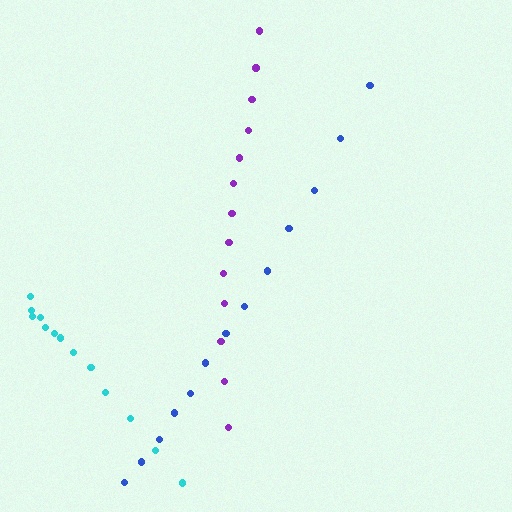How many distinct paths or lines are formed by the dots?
There are 3 distinct paths.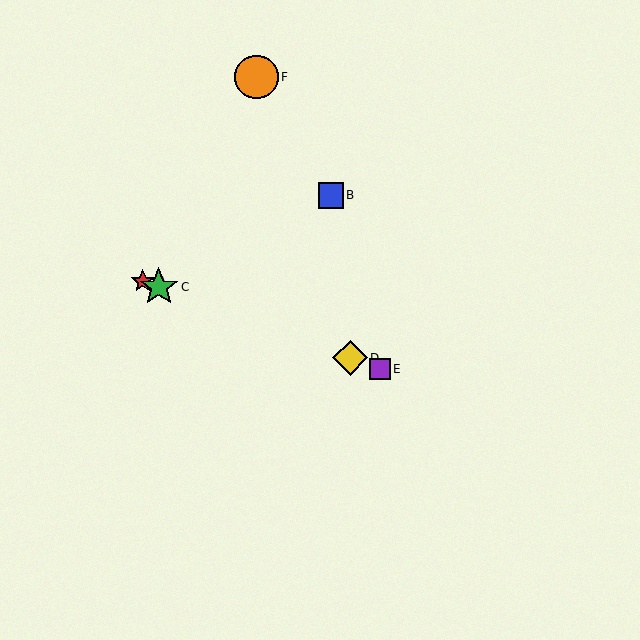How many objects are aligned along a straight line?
4 objects (A, C, D, E) are aligned along a straight line.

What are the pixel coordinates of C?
Object C is at (159, 287).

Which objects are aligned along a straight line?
Objects A, C, D, E are aligned along a straight line.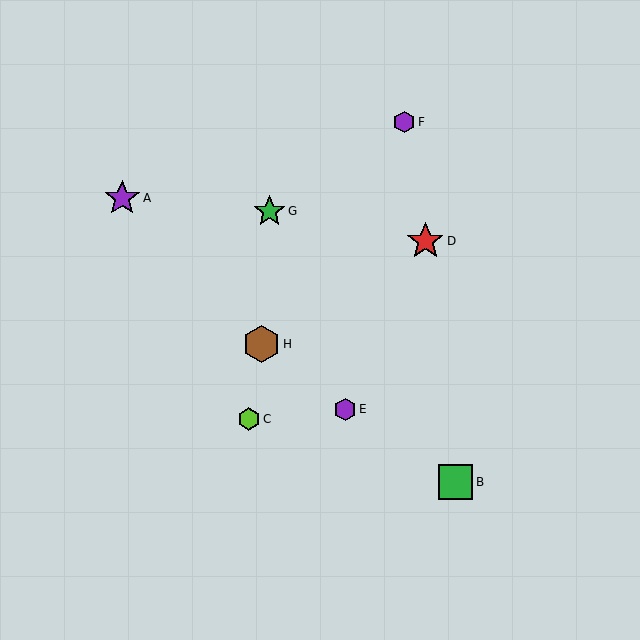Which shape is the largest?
The red star (labeled D) is the largest.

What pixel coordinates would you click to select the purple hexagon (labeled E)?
Click at (345, 409) to select the purple hexagon E.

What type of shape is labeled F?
Shape F is a purple hexagon.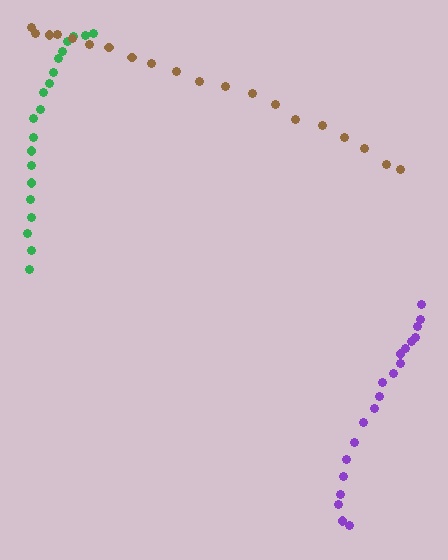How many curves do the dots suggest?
There are 3 distinct paths.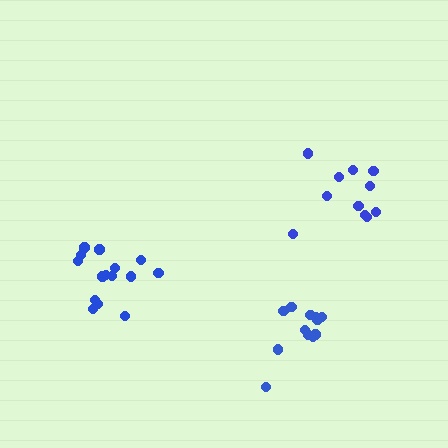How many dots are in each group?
Group 1: 11 dots, Group 2: 15 dots, Group 3: 12 dots (38 total).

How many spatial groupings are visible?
There are 3 spatial groupings.